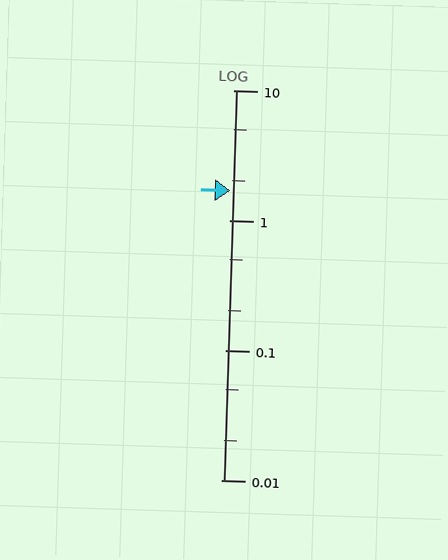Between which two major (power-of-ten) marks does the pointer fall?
The pointer is between 1 and 10.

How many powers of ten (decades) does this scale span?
The scale spans 3 decades, from 0.01 to 10.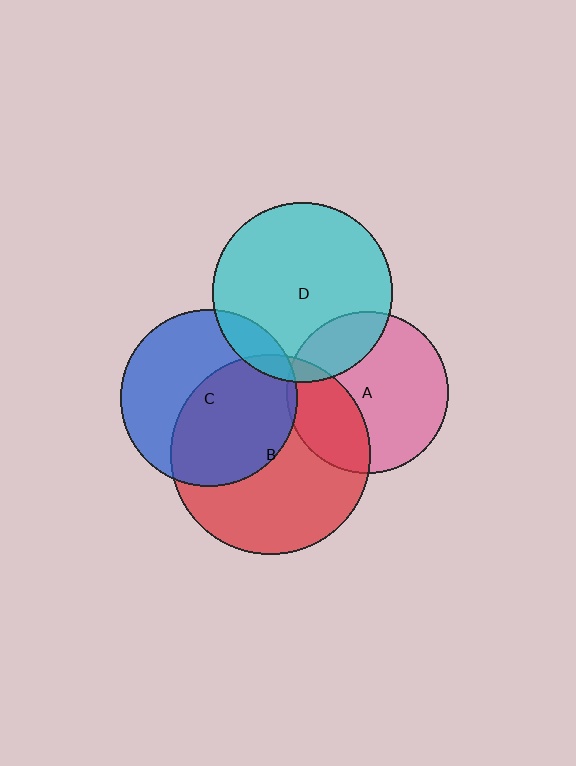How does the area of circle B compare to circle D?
Approximately 1.2 times.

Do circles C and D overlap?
Yes.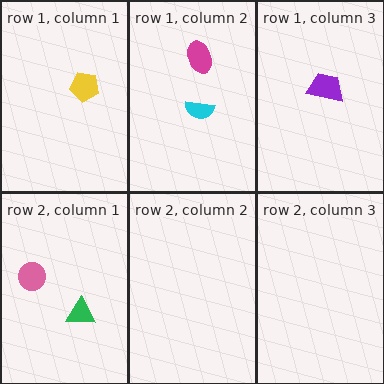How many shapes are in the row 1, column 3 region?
1.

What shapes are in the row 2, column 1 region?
The green triangle, the pink circle.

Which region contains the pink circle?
The row 2, column 1 region.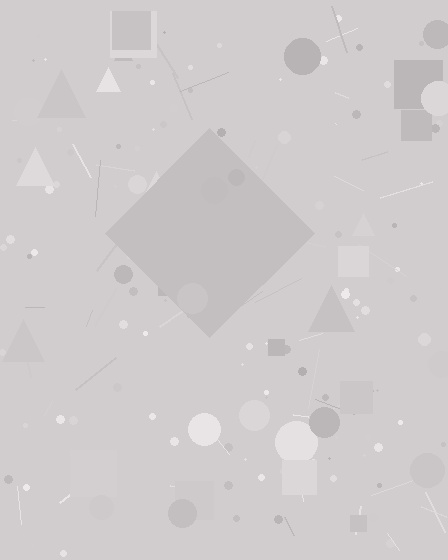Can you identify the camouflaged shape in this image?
The camouflaged shape is a diamond.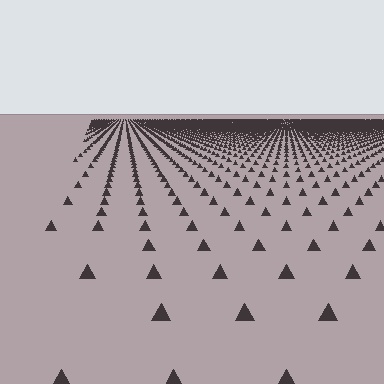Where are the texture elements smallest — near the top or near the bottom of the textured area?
Near the top.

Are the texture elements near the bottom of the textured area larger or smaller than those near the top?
Larger. Near the bottom, elements are closer to the viewer and appear at a bigger on-screen size.